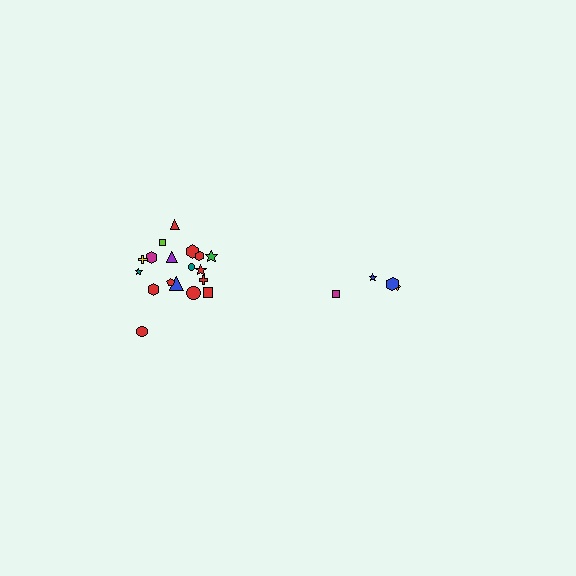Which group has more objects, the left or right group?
The left group.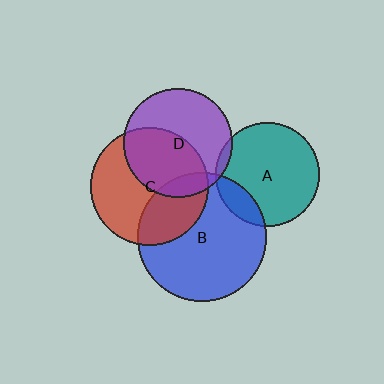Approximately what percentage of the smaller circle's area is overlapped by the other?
Approximately 15%.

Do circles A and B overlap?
Yes.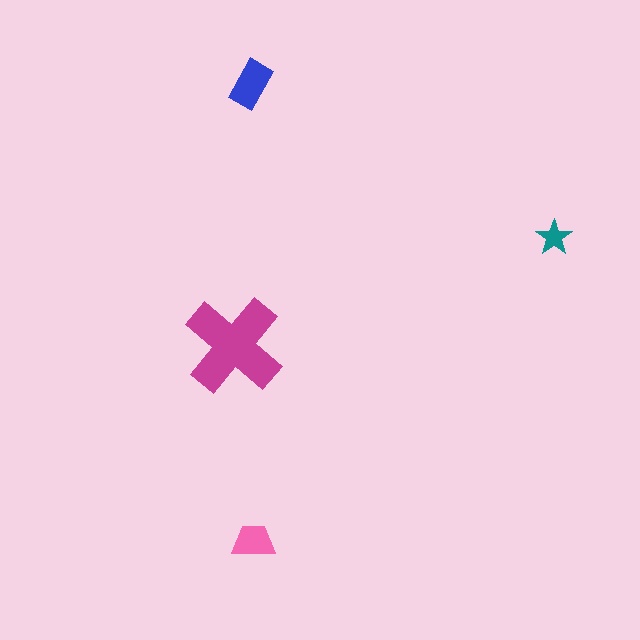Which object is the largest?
The magenta cross.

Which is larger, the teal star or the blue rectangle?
The blue rectangle.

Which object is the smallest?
The teal star.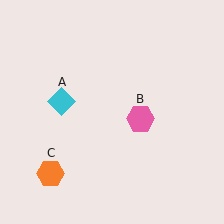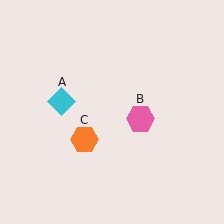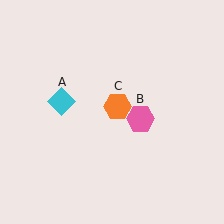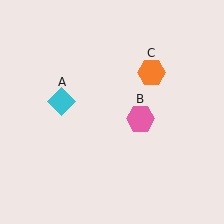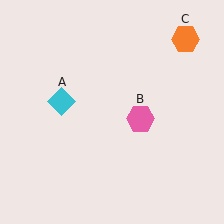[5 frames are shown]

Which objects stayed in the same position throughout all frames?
Cyan diamond (object A) and pink hexagon (object B) remained stationary.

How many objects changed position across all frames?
1 object changed position: orange hexagon (object C).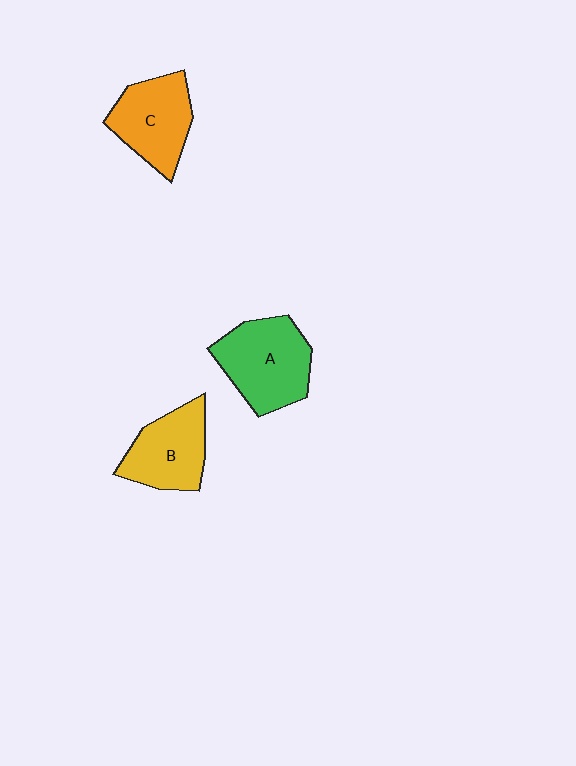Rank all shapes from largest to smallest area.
From largest to smallest: A (green), C (orange), B (yellow).